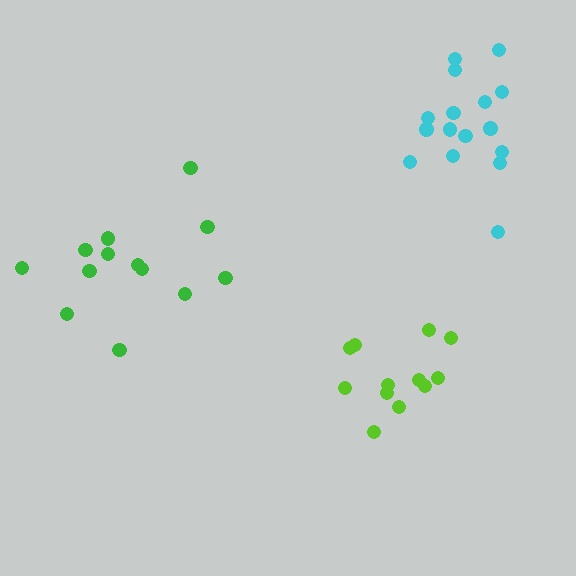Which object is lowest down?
The lime cluster is bottommost.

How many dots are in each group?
Group 1: 12 dots, Group 2: 16 dots, Group 3: 13 dots (41 total).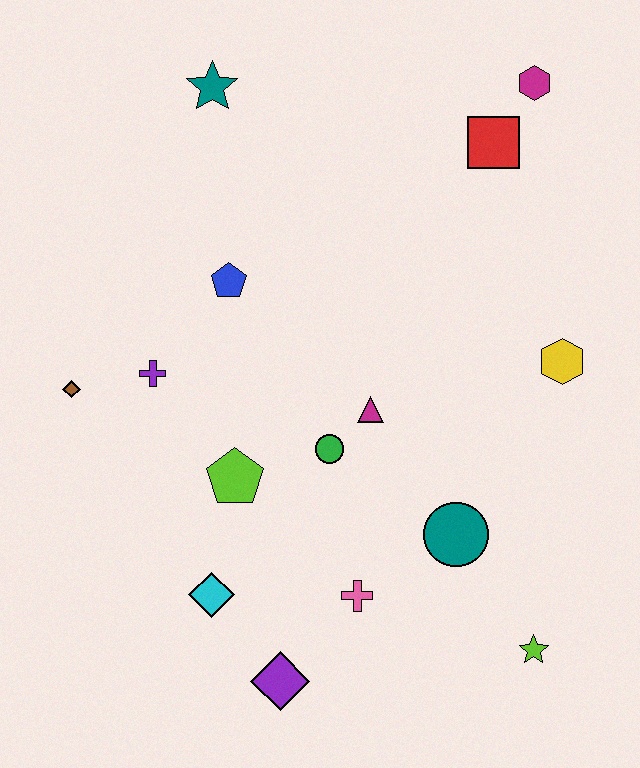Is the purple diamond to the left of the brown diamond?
No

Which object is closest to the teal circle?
The pink cross is closest to the teal circle.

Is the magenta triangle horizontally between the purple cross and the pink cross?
No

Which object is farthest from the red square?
The purple diamond is farthest from the red square.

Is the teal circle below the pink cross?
No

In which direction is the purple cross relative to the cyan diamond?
The purple cross is above the cyan diamond.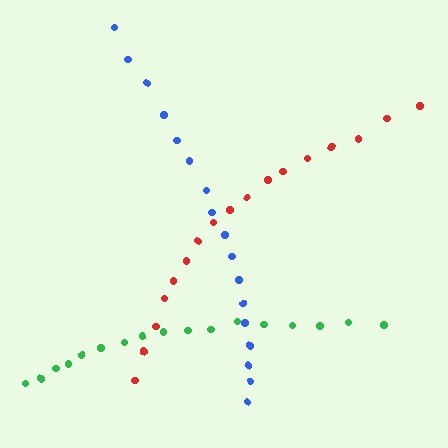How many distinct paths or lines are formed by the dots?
There are 3 distinct paths.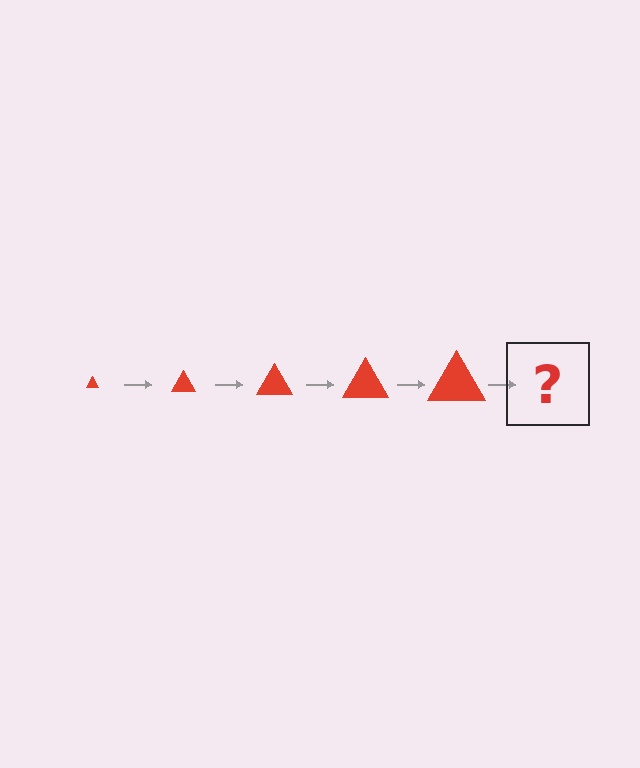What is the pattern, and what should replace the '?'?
The pattern is that the triangle gets progressively larger each step. The '?' should be a red triangle, larger than the previous one.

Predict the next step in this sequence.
The next step is a red triangle, larger than the previous one.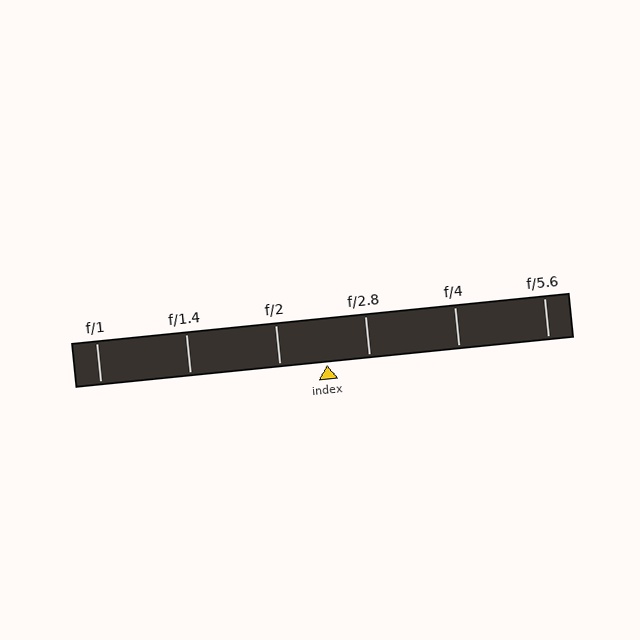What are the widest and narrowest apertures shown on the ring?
The widest aperture shown is f/1 and the narrowest is f/5.6.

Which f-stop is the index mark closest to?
The index mark is closest to f/2.8.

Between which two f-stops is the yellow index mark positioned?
The index mark is between f/2 and f/2.8.